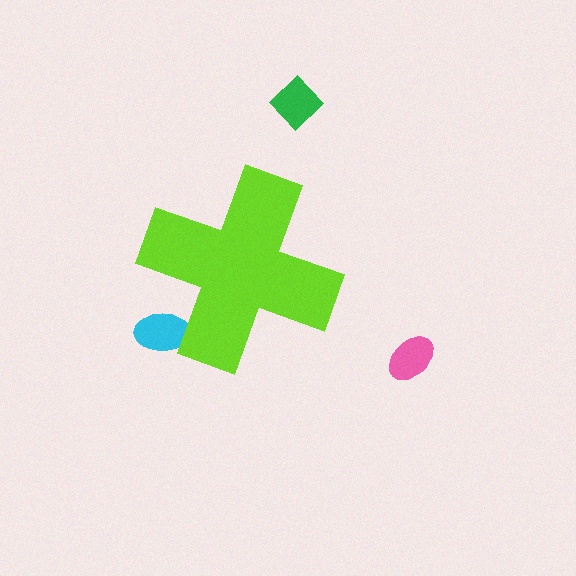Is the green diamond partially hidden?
No, the green diamond is fully visible.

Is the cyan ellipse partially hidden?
Yes, the cyan ellipse is partially hidden behind the lime cross.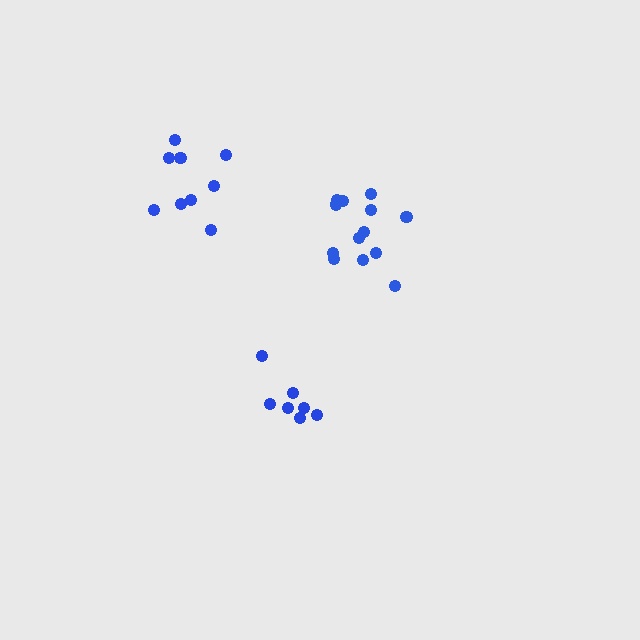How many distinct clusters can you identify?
There are 3 distinct clusters.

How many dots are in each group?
Group 1: 7 dots, Group 2: 13 dots, Group 3: 9 dots (29 total).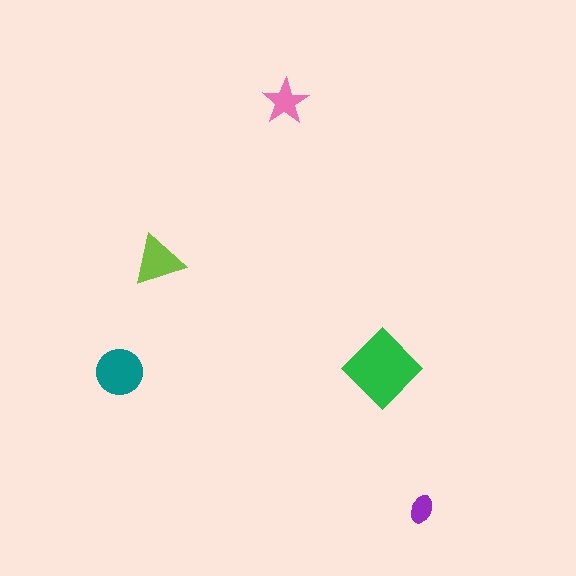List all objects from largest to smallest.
The green diamond, the teal circle, the lime triangle, the pink star, the purple ellipse.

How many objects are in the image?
There are 5 objects in the image.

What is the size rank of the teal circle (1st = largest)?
2nd.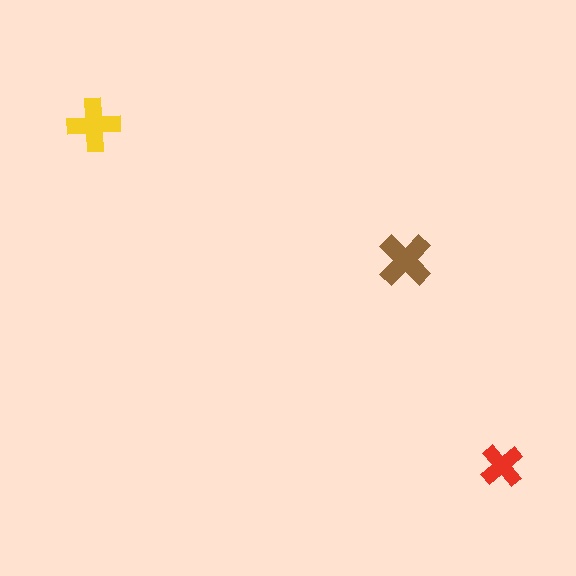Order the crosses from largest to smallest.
the brown one, the yellow one, the red one.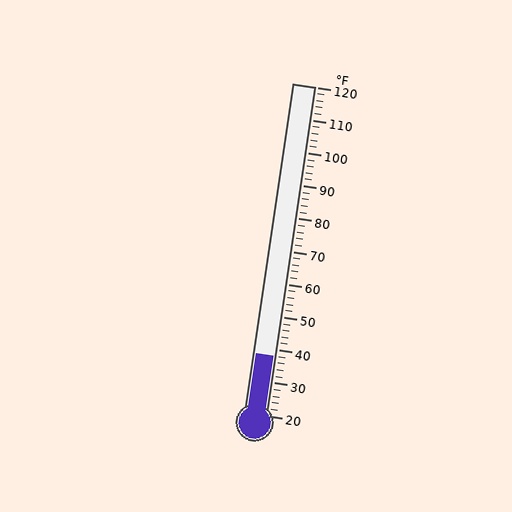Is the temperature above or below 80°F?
The temperature is below 80°F.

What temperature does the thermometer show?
The thermometer shows approximately 38°F.